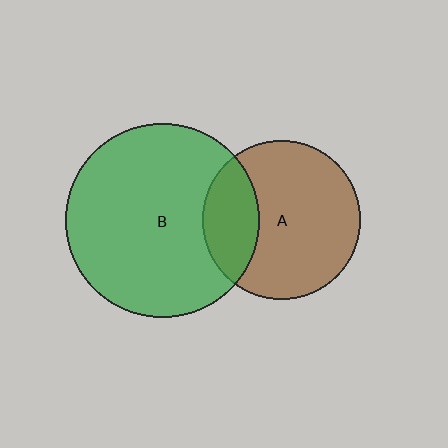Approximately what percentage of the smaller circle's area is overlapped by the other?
Approximately 25%.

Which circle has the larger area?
Circle B (green).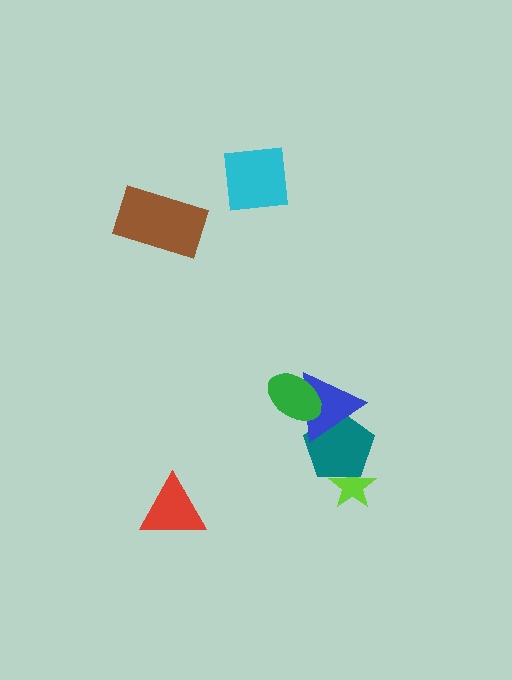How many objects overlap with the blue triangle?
2 objects overlap with the blue triangle.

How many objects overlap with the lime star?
1 object overlaps with the lime star.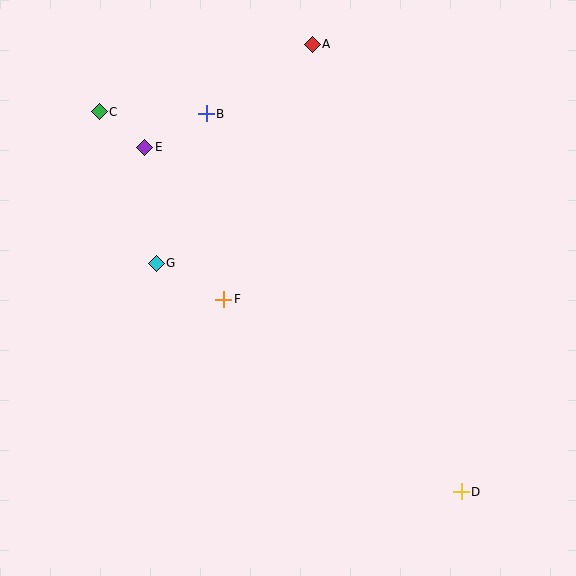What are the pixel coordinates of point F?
Point F is at (224, 299).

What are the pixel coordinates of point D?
Point D is at (461, 492).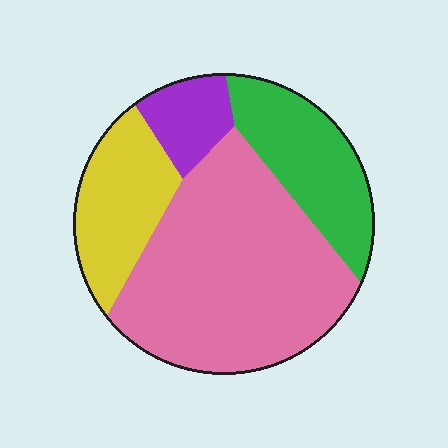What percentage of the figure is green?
Green covers 20% of the figure.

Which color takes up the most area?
Pink, at roughly 50%.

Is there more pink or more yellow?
Pink.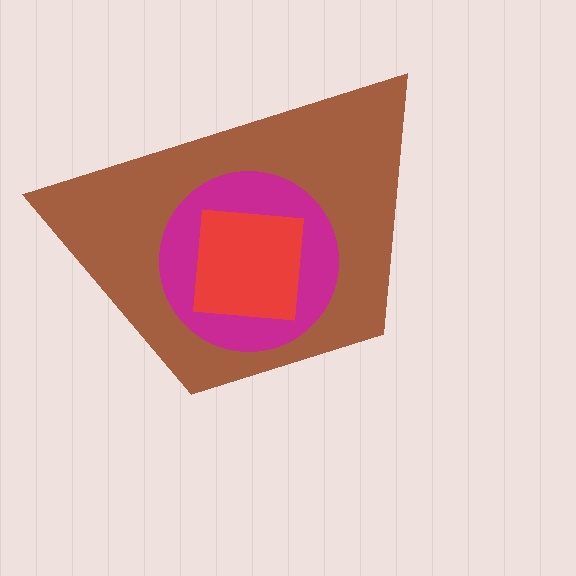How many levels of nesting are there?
3.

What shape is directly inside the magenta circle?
The red square.